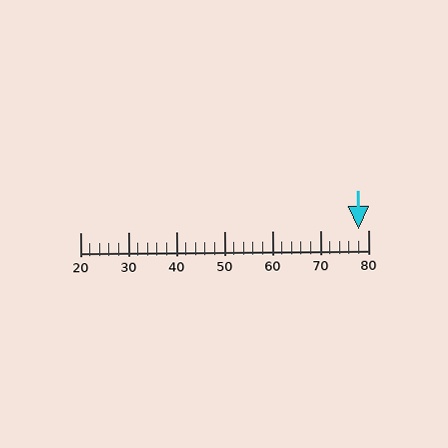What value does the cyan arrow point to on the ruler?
The cyan arrow points to approximately 78.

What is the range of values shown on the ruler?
The ruler shows values from 20 to 80.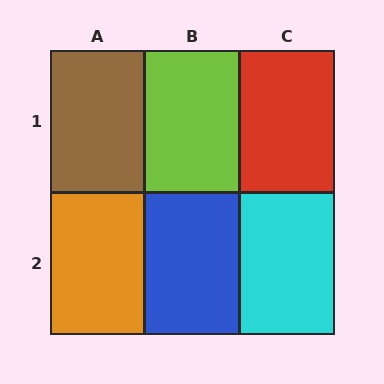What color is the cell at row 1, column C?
Red.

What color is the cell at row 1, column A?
Brown.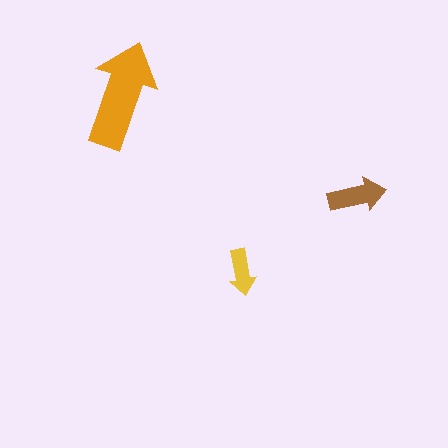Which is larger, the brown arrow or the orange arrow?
The orange one.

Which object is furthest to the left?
The orange arrow is leftmost.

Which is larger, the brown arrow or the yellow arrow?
The brown one.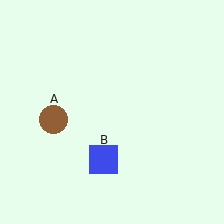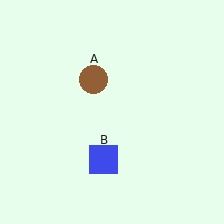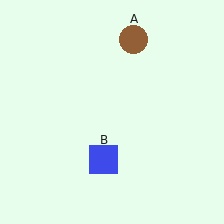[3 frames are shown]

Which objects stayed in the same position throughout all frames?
Blue square (object B) remained stationary.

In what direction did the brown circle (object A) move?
The brown circle (object A) moved up and to the right.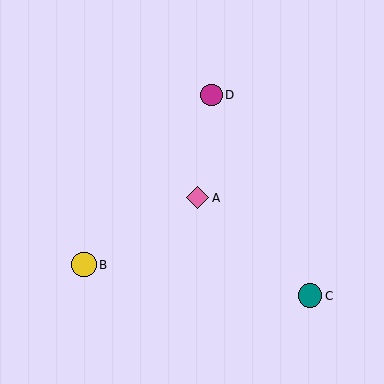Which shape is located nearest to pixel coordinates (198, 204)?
The pink diamond (labeled A) at (197, 198) is nearest to that location.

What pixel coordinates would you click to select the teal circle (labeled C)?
Click at (310, 296) to select the teal circle C.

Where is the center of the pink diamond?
The center of the pink diamond is at (197, 198).